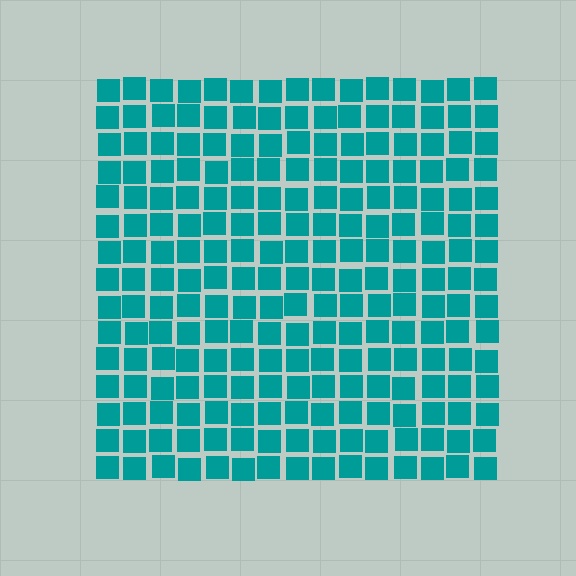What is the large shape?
The large shape is a square.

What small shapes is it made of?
It is made of small squares.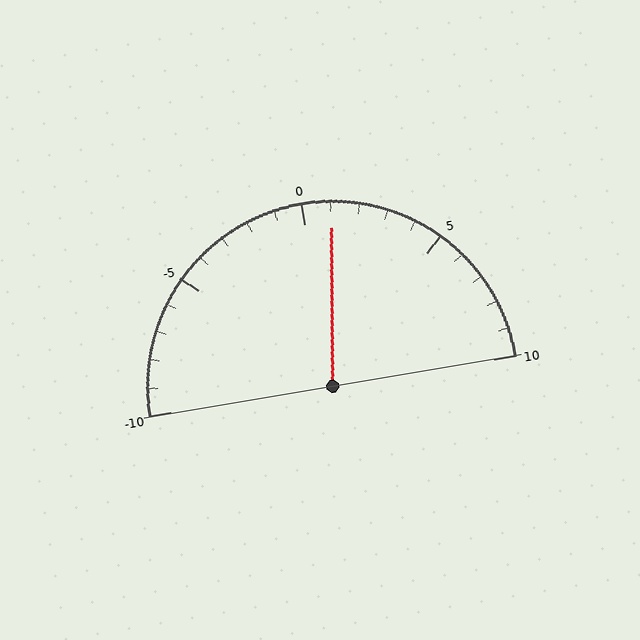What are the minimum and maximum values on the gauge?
The gauge ranges from -10 to 10.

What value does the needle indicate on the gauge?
The needle indicates approximately 1.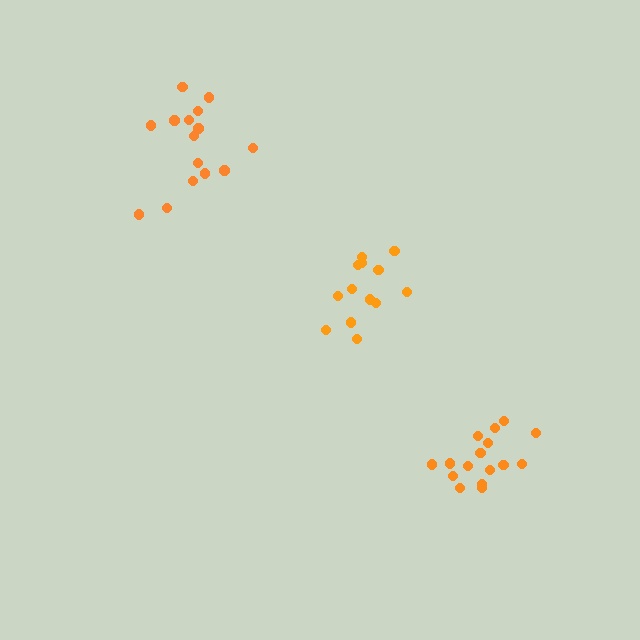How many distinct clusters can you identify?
There are 3 distinct clusters.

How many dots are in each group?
Group 1: 15 dots, Group 2: 13 dots, Group 3: 16 dots (44 total).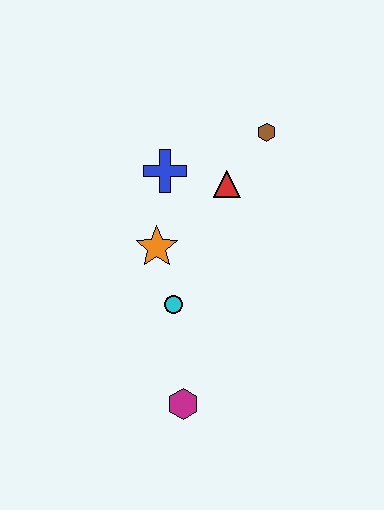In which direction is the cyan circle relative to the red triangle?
The cyan circle is below the red triangle.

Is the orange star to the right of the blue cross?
No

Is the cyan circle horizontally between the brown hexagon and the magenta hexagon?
No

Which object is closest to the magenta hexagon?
The cyan circle is closest to the magenta hexagon.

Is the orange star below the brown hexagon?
Yes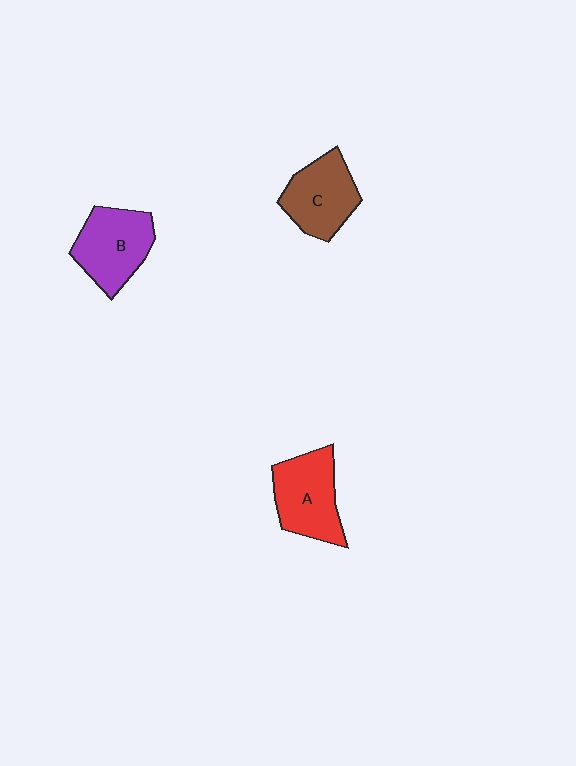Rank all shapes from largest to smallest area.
From largest to smallest: A (red), B (purple), C (brown).